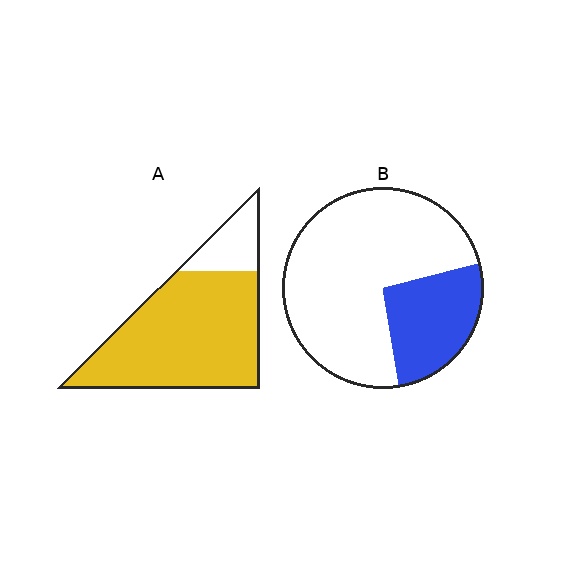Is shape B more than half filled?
No.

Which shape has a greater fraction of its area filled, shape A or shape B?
Shape A.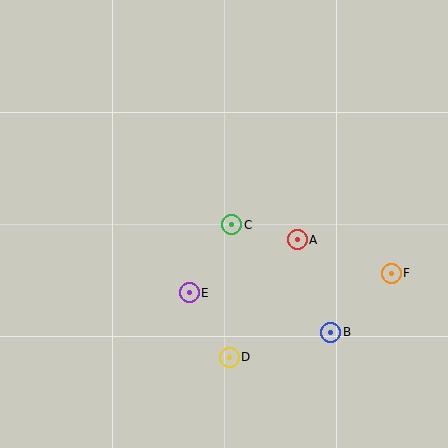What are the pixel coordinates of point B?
Point B is at (331, 332).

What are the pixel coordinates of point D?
Point D is at (229, 357).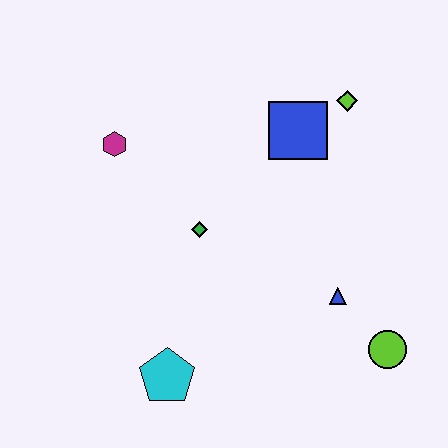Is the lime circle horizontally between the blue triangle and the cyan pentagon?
No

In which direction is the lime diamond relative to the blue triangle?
The lime diamond is above the blue triangle.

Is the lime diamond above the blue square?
Yes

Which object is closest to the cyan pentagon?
The green diamond is closest to the cyan pentagon.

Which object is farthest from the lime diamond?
The cyan pentagon is farthest from the lime diamond.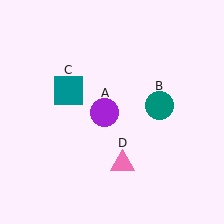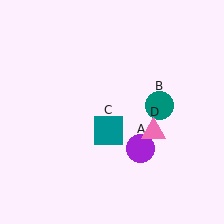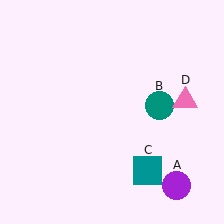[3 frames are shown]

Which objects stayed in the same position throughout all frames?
Teal circle (object B) remained stationary.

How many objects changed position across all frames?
3 objects changed position: purple circle (object A), teal square (object C), pink triangle (object D).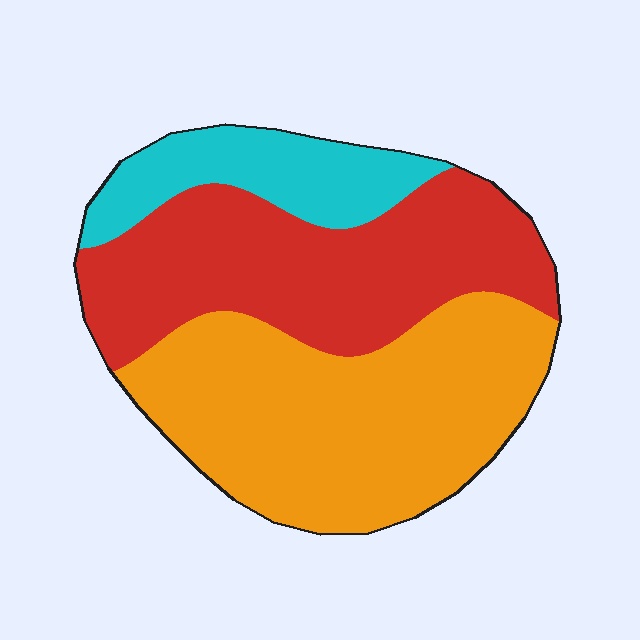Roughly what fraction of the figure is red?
Red takes up between a third and a half of the figure.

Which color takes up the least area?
Cyan, at roughly 15%.